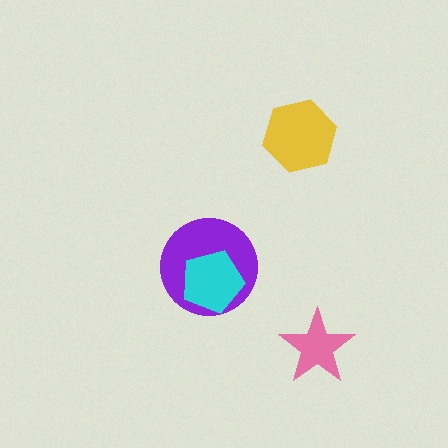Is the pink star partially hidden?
No, no other shape covers it.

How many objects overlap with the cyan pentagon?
1 object overlaps with the cyan pentagon.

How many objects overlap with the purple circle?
1 object overlaps with the purple circle.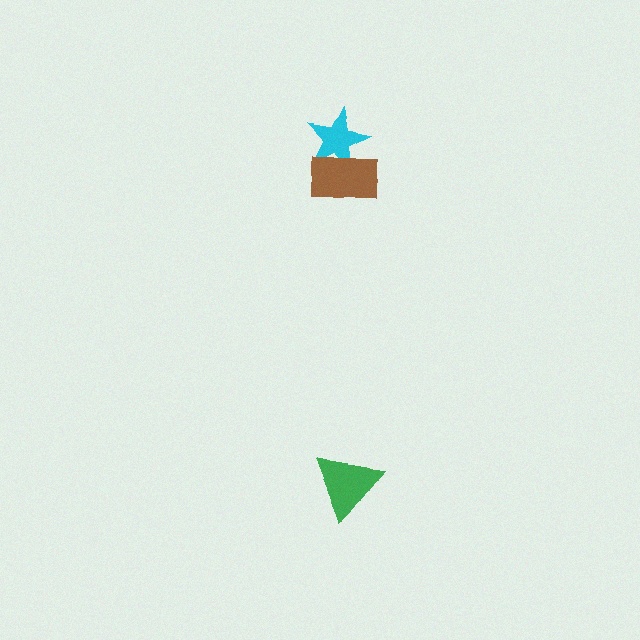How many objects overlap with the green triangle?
0 objects overlap with the green triangle.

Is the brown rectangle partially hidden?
No, no other shape covers it.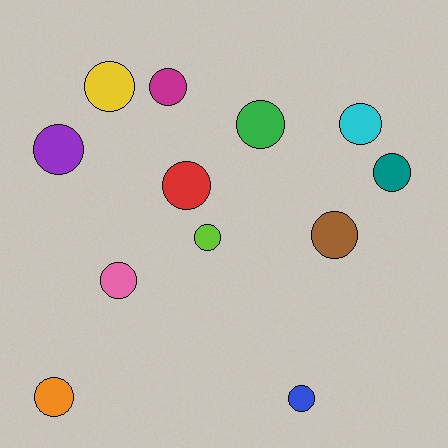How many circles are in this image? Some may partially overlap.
There are 12 circles.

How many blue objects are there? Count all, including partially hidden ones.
There is 1 blue object.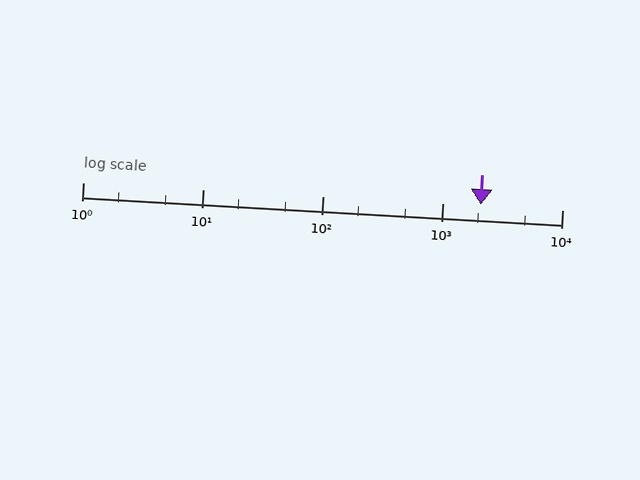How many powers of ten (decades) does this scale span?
The scale spans 4 decades, from 1 to 10000.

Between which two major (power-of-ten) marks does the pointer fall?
The pointer is between 1000 and 10000.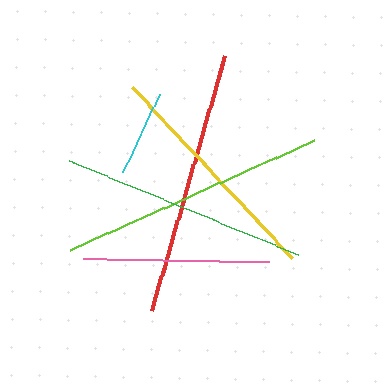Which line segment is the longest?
The lime line is the longest at approximately 268 pixels.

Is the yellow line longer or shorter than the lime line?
The lime line is longer than the yellow line.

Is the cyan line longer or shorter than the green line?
The green line is longer than the cyan line.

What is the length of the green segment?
The green segment is approximately 248 pixels long.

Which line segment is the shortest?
The cyan line is the shortest at approximately 86 pixels.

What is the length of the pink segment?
The pink segment is approximately 186 pixels long.